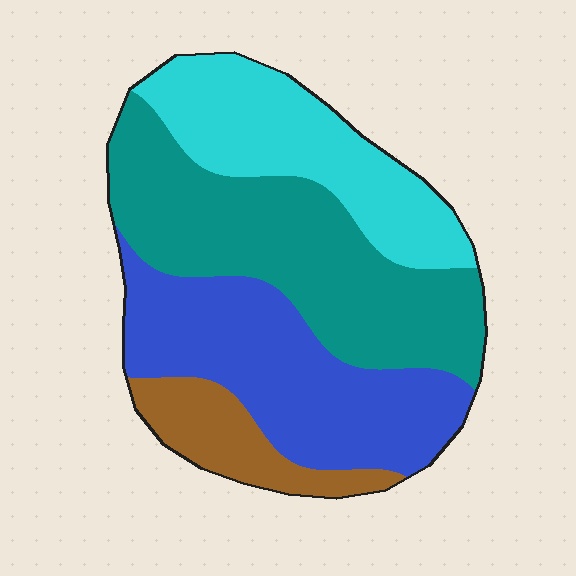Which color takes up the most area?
Teal, at roughly 35%.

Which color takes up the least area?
Brown, at roughly 10%.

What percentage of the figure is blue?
Blue covers roughly 30% of the figure.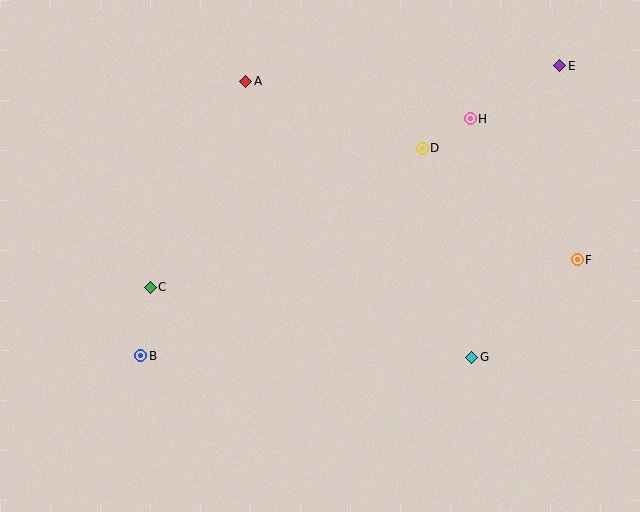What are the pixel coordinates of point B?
Point B is at (141, 356).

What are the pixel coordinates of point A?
Point A is at (246, 81).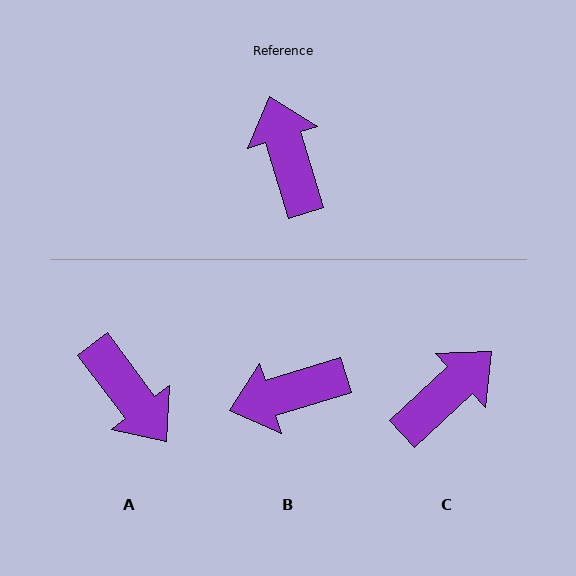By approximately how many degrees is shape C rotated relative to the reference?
Approximately 64 degrees clockwise.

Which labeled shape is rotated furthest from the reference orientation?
A, about 160 degrees away.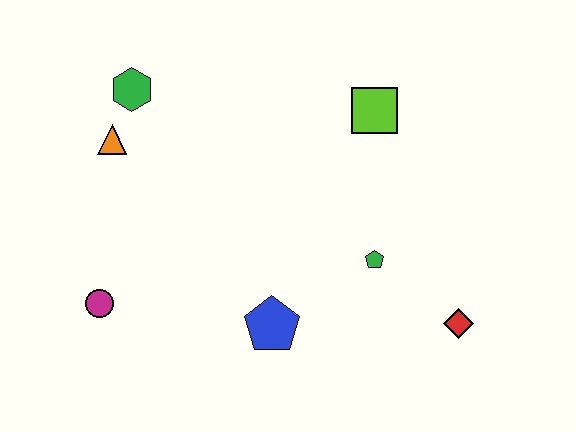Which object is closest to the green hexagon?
The orange triangle is closest to the green hexagon.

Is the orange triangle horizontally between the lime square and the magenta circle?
Yes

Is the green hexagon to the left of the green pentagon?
Yes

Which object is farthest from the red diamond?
The green hexagon is farthest from the red diamond.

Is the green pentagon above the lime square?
No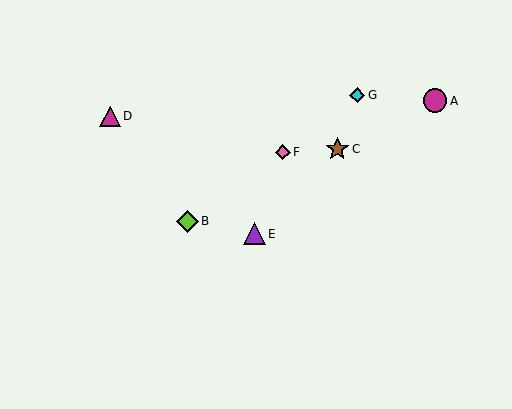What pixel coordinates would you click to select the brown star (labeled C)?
Click at (337, 149) to select the brown star C.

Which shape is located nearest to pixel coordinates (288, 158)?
The pink diamond (labeled F) at (283, 152) is nearest to that location.